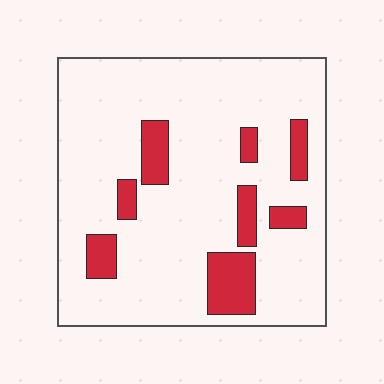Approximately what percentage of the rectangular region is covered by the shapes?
Approximately 15%.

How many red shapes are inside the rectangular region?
8.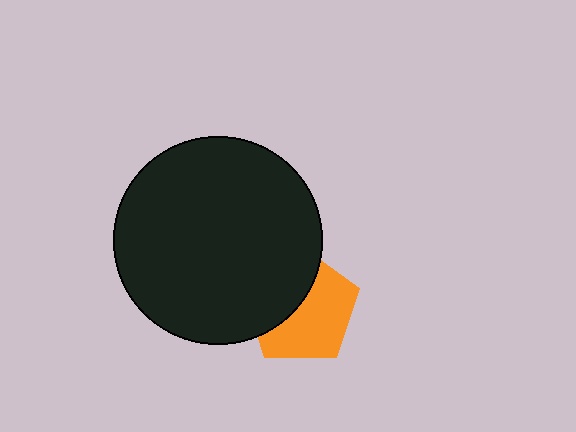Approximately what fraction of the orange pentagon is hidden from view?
Roughly 42% of the orange pentagon is hidden behind the black circle.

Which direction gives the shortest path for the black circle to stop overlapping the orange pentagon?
Moving left gives the shortest separation.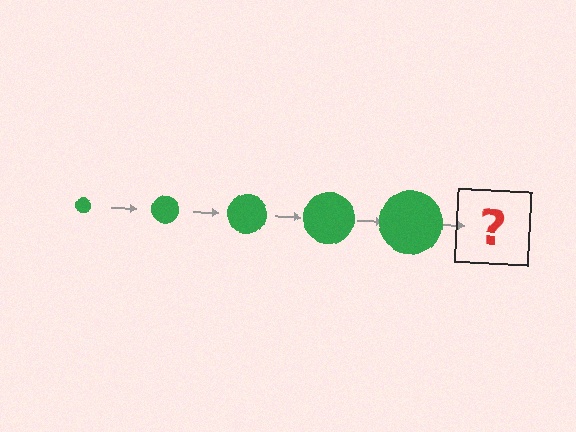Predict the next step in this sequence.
The next step is a green circle, larger than the previous one.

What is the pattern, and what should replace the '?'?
The pattern is that the circle gets progressively larger each step. The '?' should be a green circle, larger than the previous one.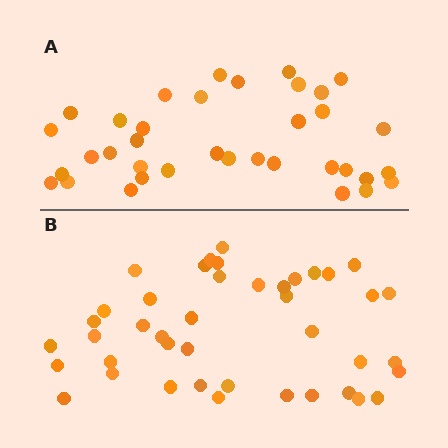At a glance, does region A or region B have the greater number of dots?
Region B (the bottom region) has more dots.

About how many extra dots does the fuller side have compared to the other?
Region B has about 6 more dots than region A.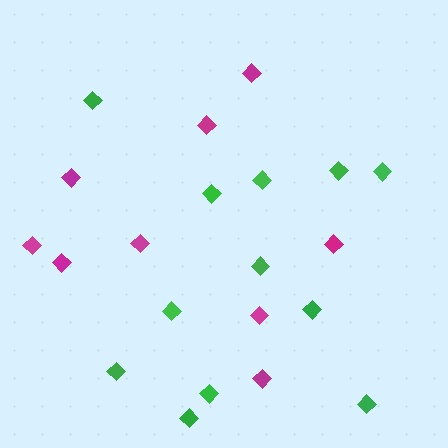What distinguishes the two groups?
There are 2 groups: one group of magenta diamonds (9) and one group of green diamonds (12).